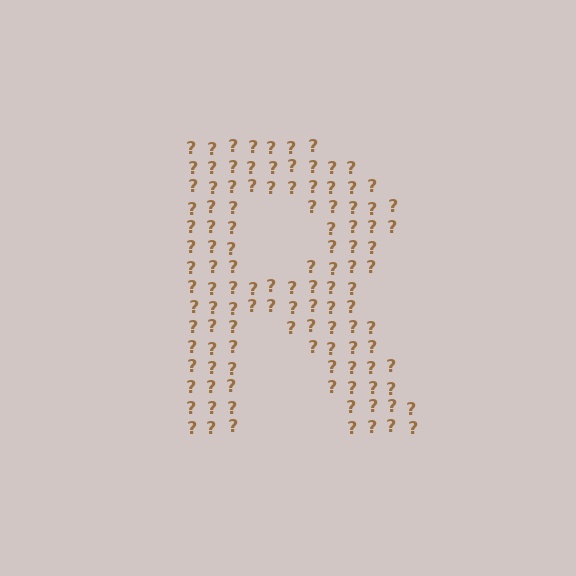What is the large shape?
The large shape is the letter R.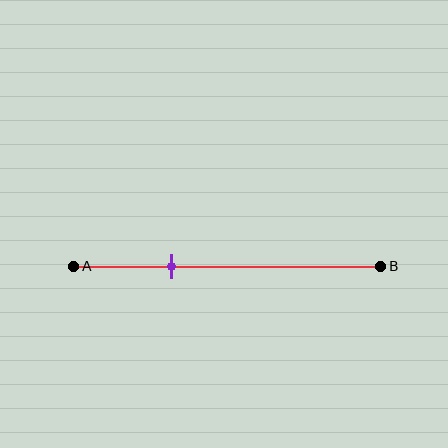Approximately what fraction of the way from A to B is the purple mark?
The purple mark is approximately 30% of the way from A to B.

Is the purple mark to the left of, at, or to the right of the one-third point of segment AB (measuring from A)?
The purple mark is approximately at the one-third point of segment AB.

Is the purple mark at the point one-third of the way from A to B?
Yes, the mark is approximately at the one-third point.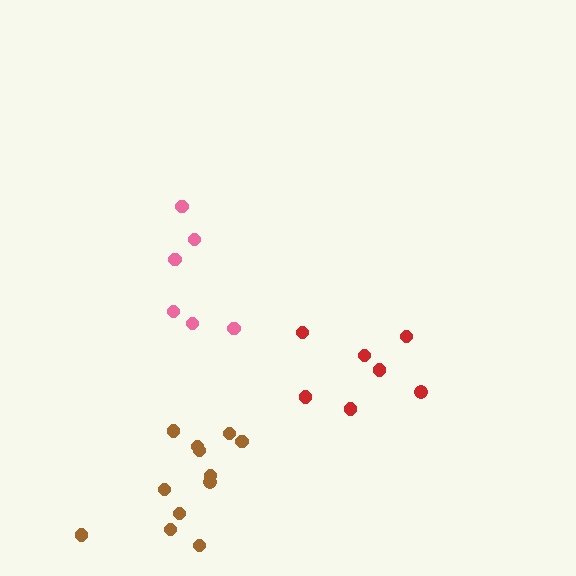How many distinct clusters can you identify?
There are 3 distinct clusters.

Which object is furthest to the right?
The red cluster is rightmost.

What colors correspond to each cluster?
The clusters are colored: pink, brown, red.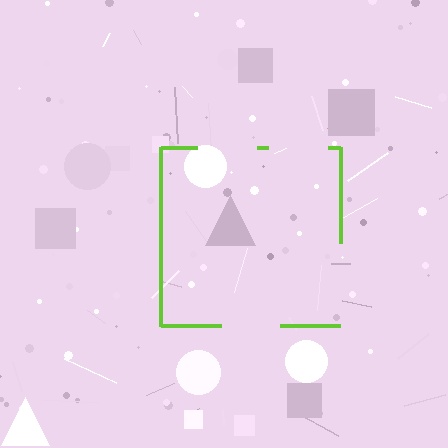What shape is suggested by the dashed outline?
The dashed outline suggests a square.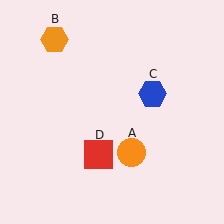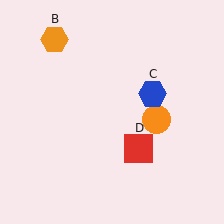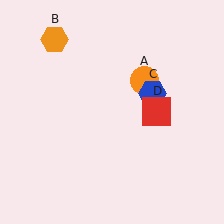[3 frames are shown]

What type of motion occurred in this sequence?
The orange circle (object A), red square (object D) rotated counterclockwise around the center of the scene.